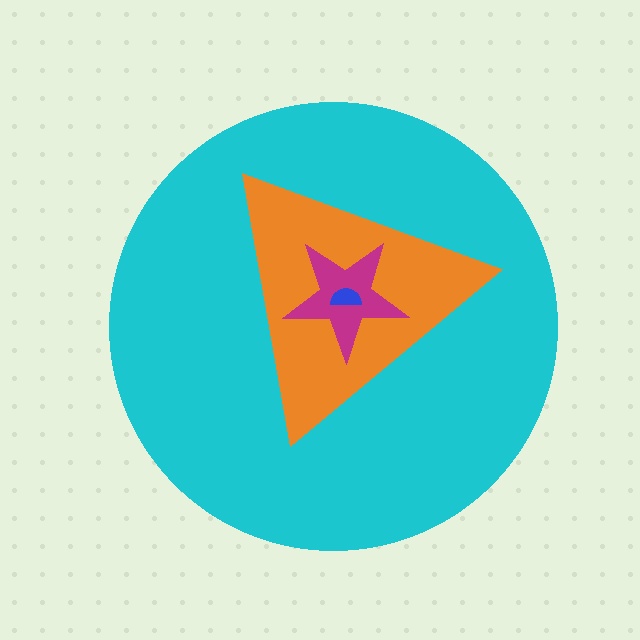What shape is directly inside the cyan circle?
The orange triangle.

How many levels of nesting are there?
4.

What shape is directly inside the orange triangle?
The magenta star.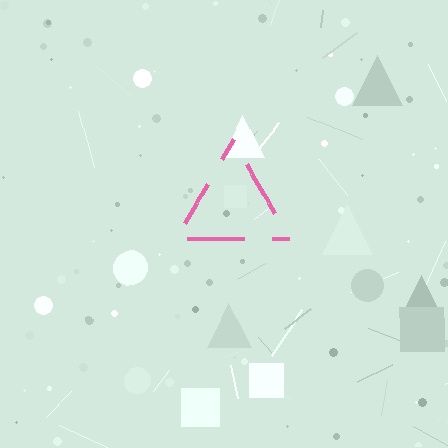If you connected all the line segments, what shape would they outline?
They would outline a triangle.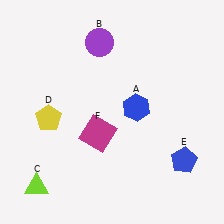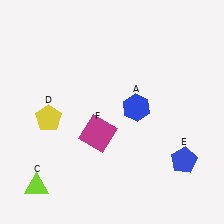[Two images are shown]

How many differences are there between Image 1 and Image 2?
There is 1 difference between the two images.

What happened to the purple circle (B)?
The purple circle (B) was removed in Image 2. It was in the top-left area of Image 1.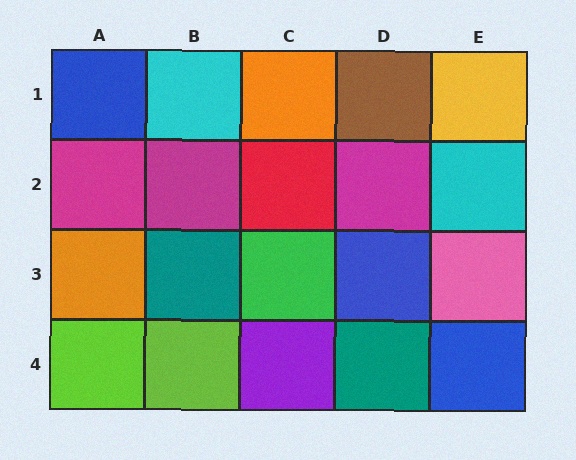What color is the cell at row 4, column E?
Blue.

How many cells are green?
1 cell is green.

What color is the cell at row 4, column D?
Teal.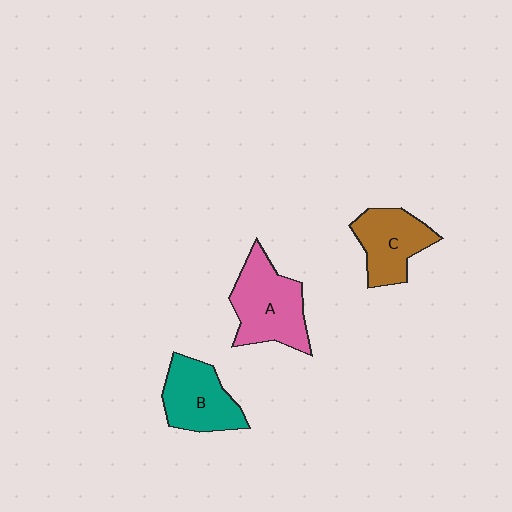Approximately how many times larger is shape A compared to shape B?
Approximately 1.2 times.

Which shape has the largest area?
Shape A (pink).